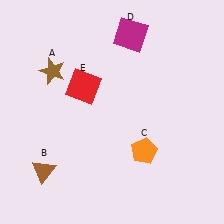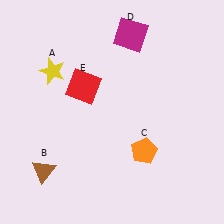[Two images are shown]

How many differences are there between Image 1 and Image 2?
There is 1 difference between the two images.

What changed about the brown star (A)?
In Image 1, A is brown. In Image 2, it changed to yellow.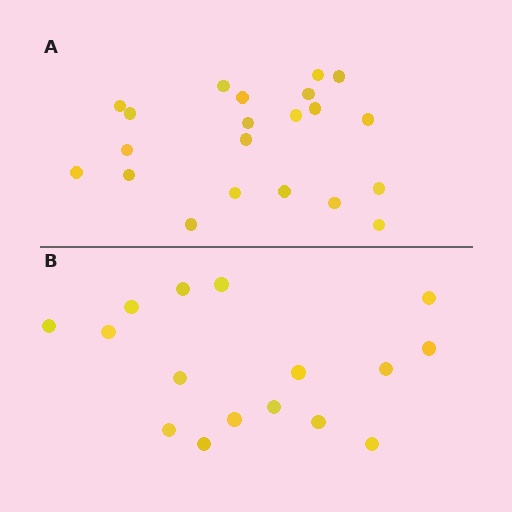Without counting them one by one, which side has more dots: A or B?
Region A (the top region) has more dots.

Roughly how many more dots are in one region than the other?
Region A has about 5 more dots than region B.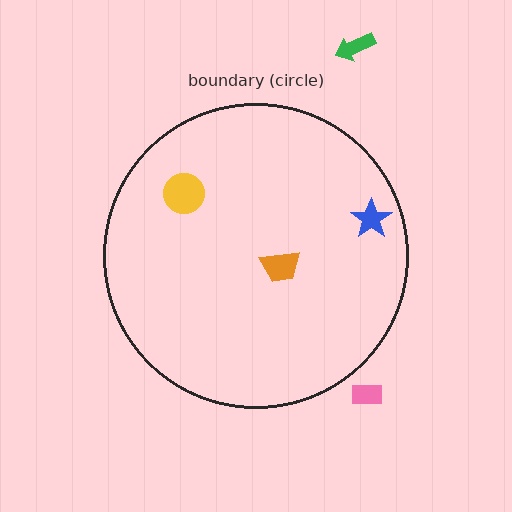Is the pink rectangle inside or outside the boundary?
Outside.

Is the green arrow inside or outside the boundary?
Outside.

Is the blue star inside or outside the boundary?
Inside.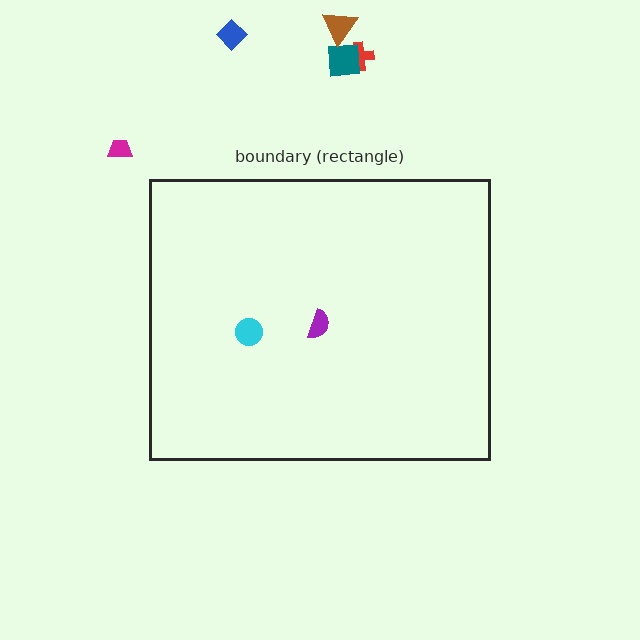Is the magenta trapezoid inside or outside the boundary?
Outside.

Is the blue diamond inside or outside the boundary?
Outside.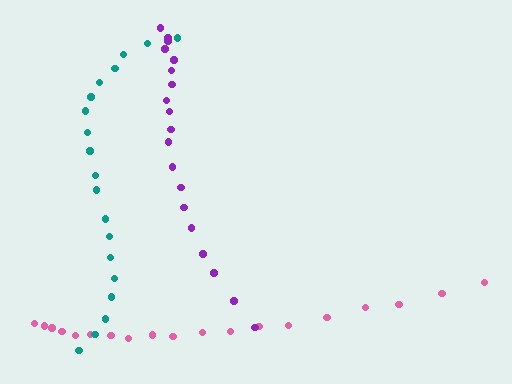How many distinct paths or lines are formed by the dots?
There are 3 distinct paths.